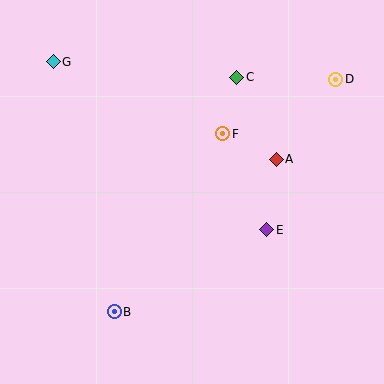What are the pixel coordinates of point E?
Point E is at (267, 230).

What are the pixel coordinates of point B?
Point B is at (114, 312).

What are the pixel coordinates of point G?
Point G is at (53, 62).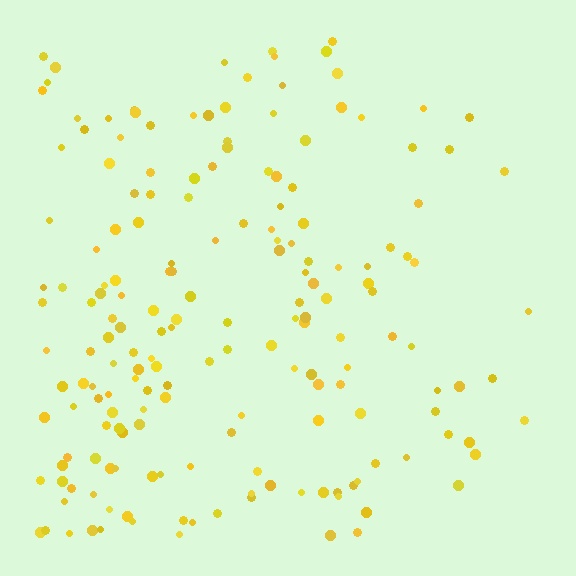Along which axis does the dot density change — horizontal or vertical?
Horizontal.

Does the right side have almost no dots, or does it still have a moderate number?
Still a moderate number, just noticeably fewer than the left.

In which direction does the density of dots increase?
From right to left, with the left side densest.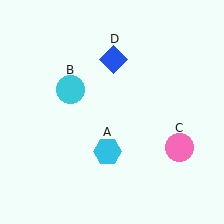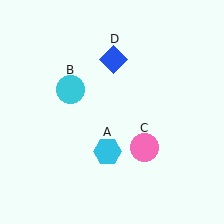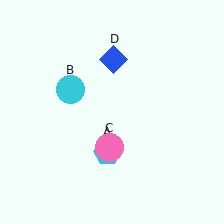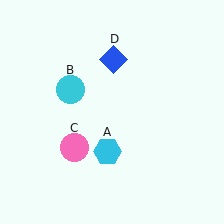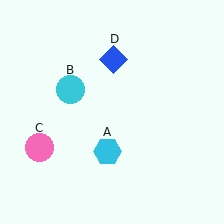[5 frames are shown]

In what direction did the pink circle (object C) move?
The pink circle (object C) moved left.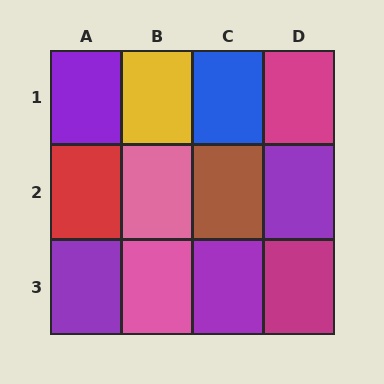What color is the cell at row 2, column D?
Purple.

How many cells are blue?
1 cell is blue.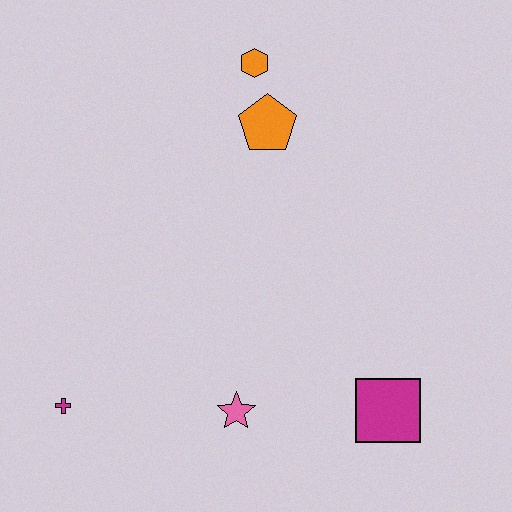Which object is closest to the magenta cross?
The pink star is closest to the magenta cross.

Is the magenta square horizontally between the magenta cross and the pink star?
No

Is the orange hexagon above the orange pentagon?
Yes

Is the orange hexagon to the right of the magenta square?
No